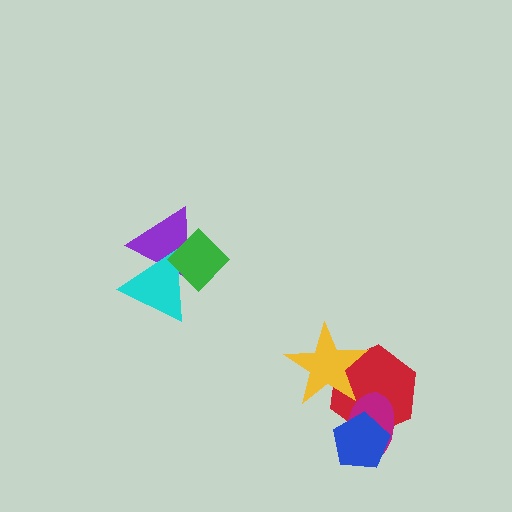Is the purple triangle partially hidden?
Yes, it is partially covered by another shape.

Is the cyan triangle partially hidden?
Yes, it is partially covered by another shape.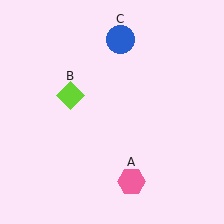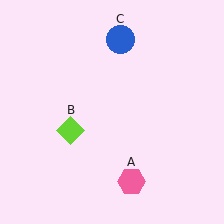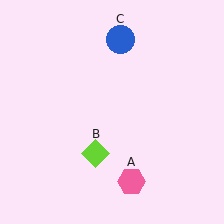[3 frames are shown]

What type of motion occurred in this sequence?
The lime diamond (object B) rotated counterclockwise around the center of the scene.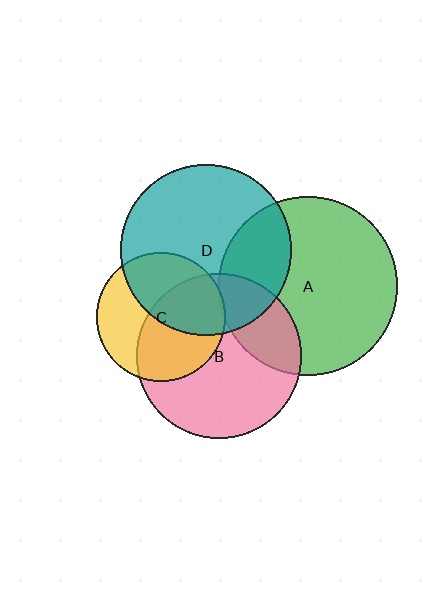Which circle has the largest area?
Circle A (green).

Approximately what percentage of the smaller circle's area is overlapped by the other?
Approximately 30%.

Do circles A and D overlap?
Yes.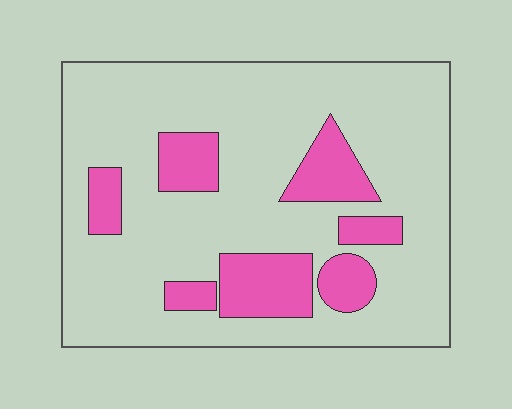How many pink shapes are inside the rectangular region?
7.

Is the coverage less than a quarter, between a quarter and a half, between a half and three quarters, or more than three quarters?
Less than a quarter.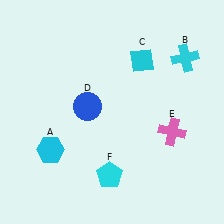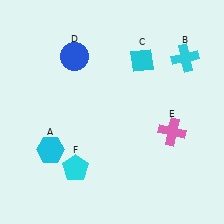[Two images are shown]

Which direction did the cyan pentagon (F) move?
The cyan pentagon (F) moved left.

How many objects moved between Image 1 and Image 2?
2 objects moved between the two images.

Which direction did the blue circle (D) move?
The blue circle (D) moved up.